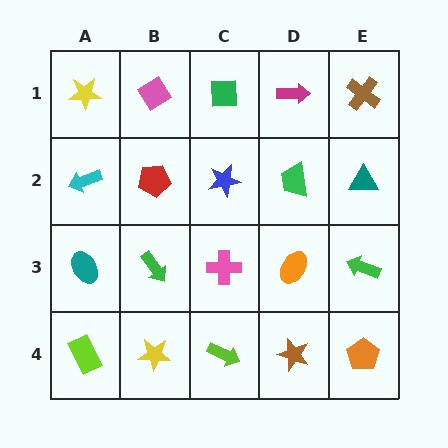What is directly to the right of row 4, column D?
An orange pentagon.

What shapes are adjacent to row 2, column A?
A yellow star (row 1, column A), a teal ellipse (row 3, column A), a red pentagon (row 2, column B).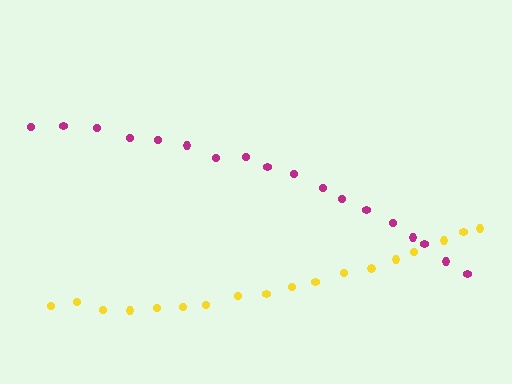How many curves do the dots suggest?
There are 2 distinct paths.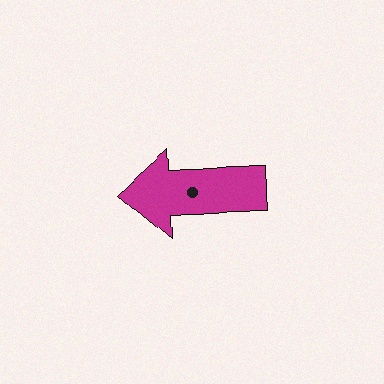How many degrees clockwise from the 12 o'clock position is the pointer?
Approximately 269 degrees.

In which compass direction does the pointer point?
West.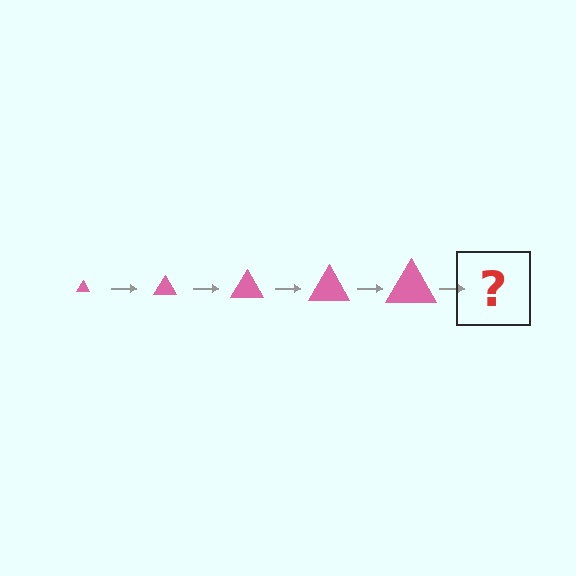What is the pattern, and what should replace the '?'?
The pattern is that the triangle gets progressively larger each step. The '?' should be a pink triangle, larger than the previous one.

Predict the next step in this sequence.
The next step is a pink triangle, larger than the previous one.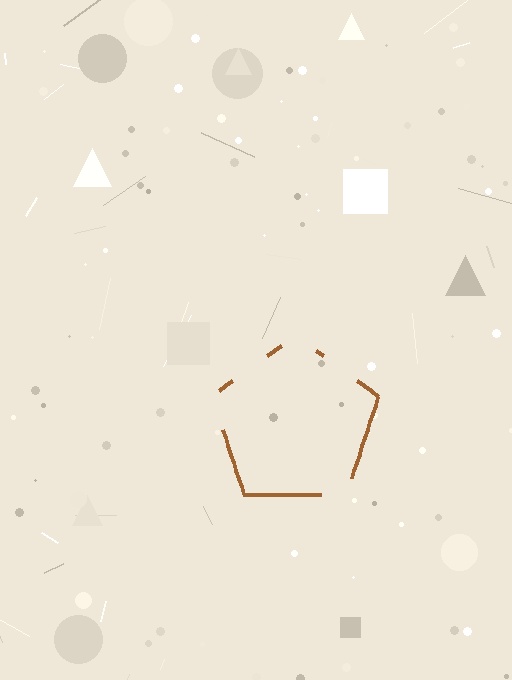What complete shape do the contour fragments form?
The contour fragments form a pentagon.